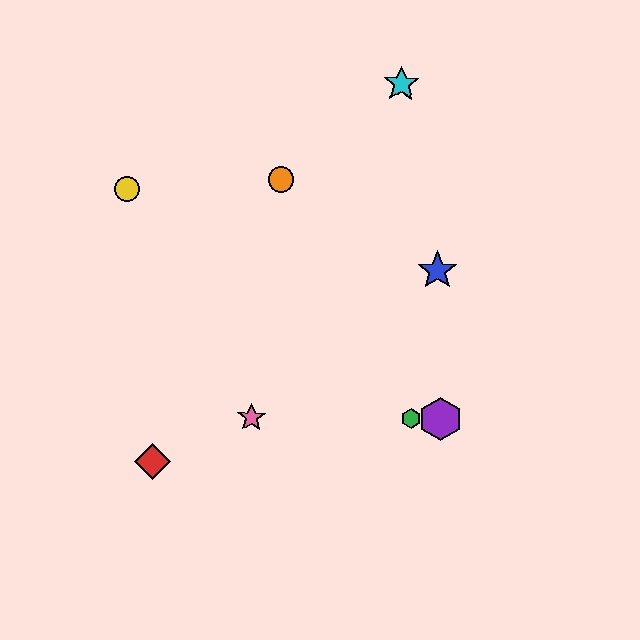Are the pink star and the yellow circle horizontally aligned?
No, the pink star is at y≈417 and the yellow circle is at y≈188.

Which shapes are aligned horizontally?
The green hexagon, the purple hexagon, the pink star are aligned horizontally.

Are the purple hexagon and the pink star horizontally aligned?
Yes, both are at y≈419.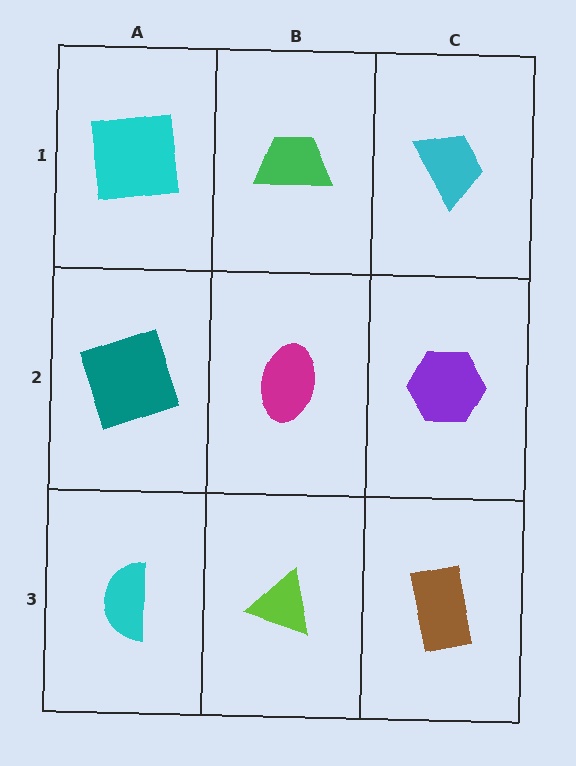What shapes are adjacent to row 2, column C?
A cyan trapezoid (row 1, column C), a brown rectangle (row 3, column C), a magenta ellipse (row 2, column B).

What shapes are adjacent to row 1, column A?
A teal square (row 2, column A), a green trapezoid (row 1, column B).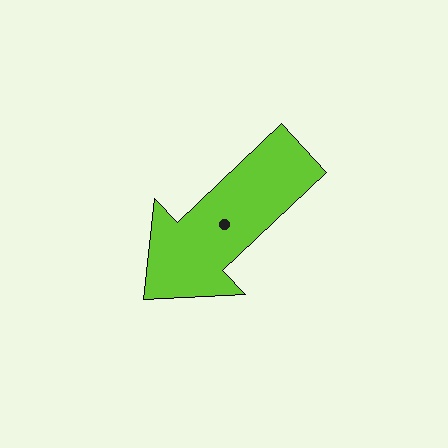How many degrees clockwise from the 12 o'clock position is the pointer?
Approximately 227 degrees.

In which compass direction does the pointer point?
Southwest.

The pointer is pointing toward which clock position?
Roughly 8 o'clock.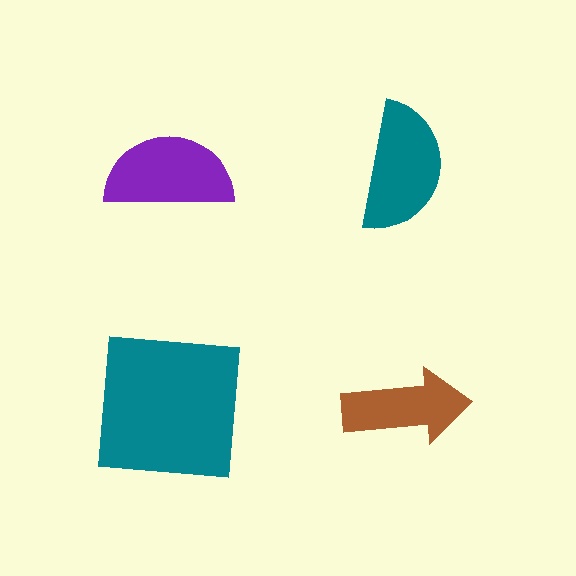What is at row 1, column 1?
A purple semicircle.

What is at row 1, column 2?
A teal semicircle.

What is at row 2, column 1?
A teal square.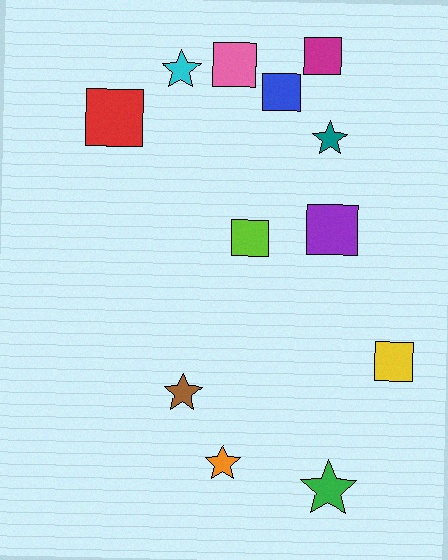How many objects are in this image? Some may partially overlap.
There are 12 objects.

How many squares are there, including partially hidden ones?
There are 7 squares.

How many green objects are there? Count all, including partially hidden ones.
There is 1 green object.